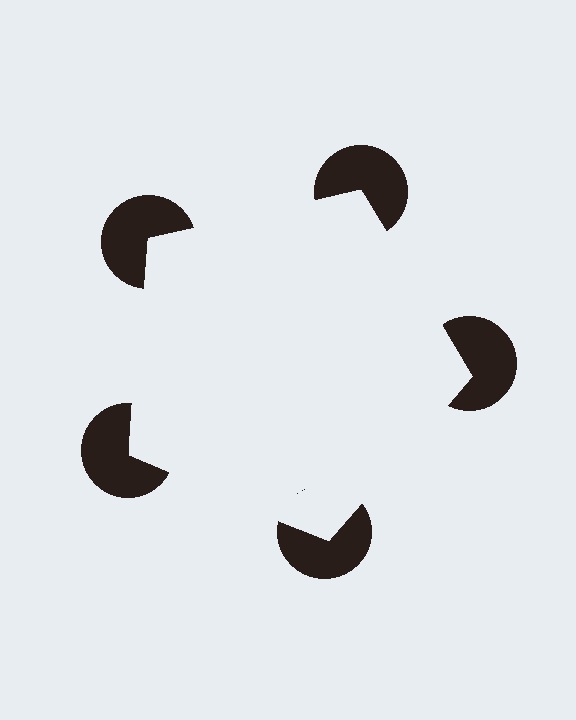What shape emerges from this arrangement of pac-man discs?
An illusory pentagon — its edges are inferred from the aligned wedge cuts in the pac-man discs, not physically drawn.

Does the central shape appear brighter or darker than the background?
It typically appears slightly brighter than the background, even though no actual brightness change is drawn.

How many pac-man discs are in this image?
There are 5 — one at each vertex of the illusory pentagon.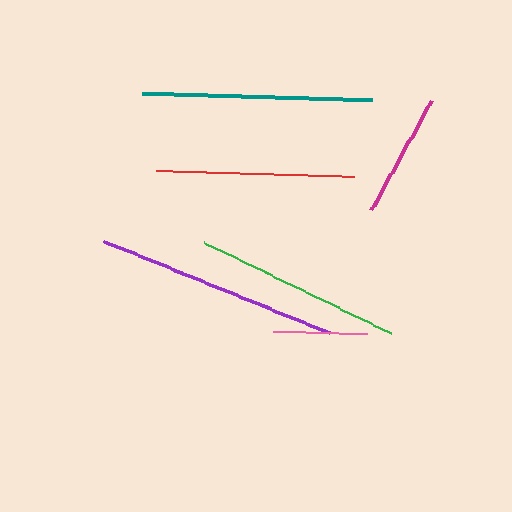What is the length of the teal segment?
The teal segment is approximately 231 pixels long.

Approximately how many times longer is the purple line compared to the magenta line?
The purple line is approximately 2.0 times the length of the magenta line.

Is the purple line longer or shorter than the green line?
The purple line is longer than the green line.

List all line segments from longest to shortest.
From longest to shortest: purple, teal, green, red, magenta, pink.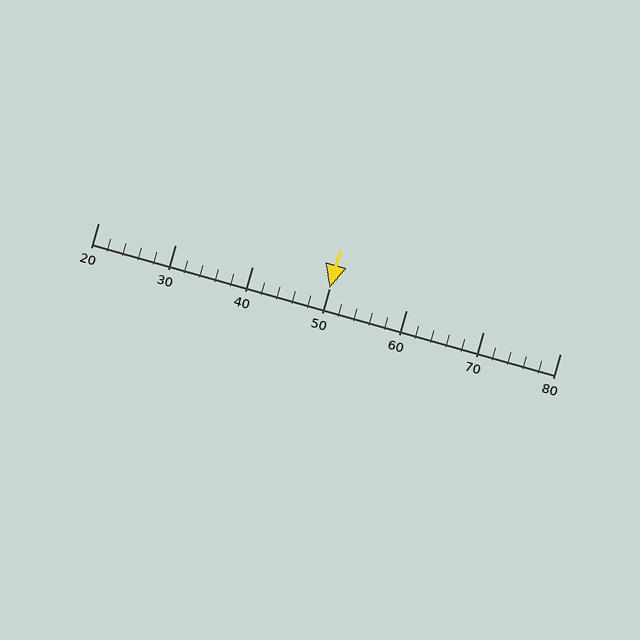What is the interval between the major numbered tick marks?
The major tick marks are spaced 10 units apart.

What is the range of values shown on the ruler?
The ruler shows values from 20 to 80.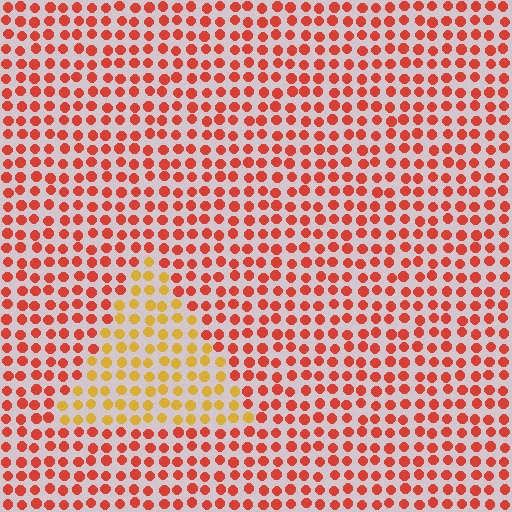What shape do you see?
I see a triangle.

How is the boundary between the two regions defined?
The boundary is defined purely by a slight shift in hue (about 41 degrees). Spacing, size, and orientation are identical on both sides.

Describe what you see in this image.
The image is filled with small red elements in a uniform arrangement. A triangle-shaped region is visible where the elements are tinted to a slightly different hue, forming a subtle color boundary.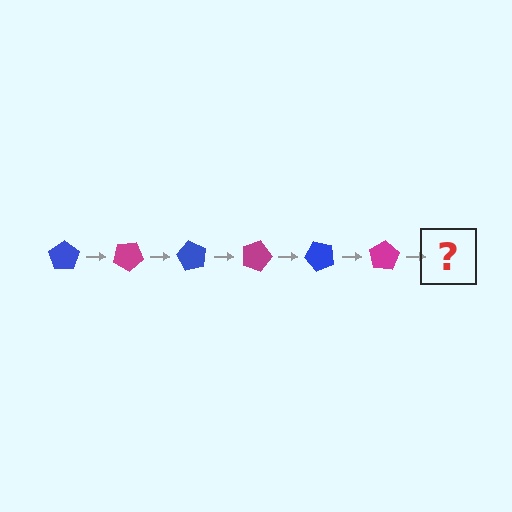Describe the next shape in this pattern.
It should be a blue pentagon, rotated 180 degrees from the start.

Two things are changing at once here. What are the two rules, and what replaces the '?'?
The two rules are that it rotates 30 degrees each step and the color cycles through blue and magenta. The '?' should be a blue pentagon, rotated 180 degrees from the start.